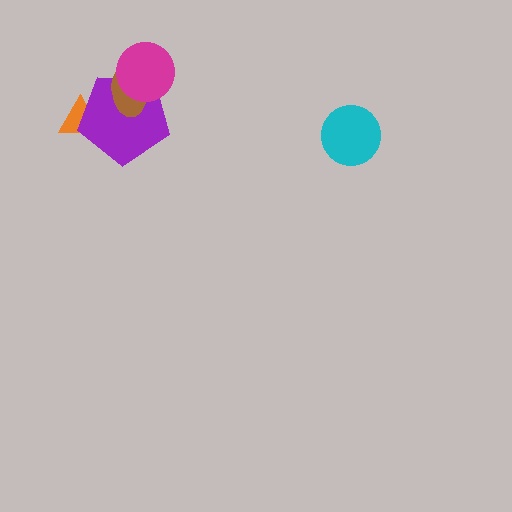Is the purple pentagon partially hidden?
Yes, it is partially covered by another shape.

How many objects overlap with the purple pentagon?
3 objects overlap with the purple pentagon.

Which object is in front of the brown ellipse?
The magenta circle is in front of the brown ellipse.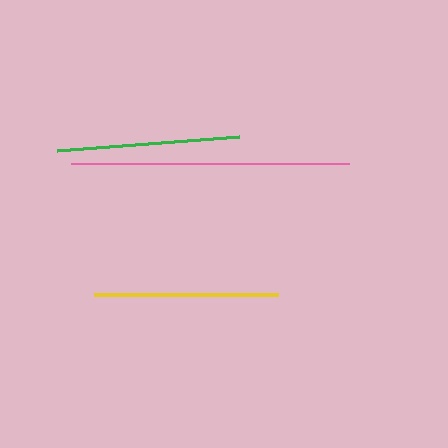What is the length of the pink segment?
The pink segment is approximately 277 pixels long.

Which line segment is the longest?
The pink line is the longest at approximately 277 pixels.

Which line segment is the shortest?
The green line is the shortest at approximately 183 pixels.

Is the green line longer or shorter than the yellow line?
The yellow line is longer than the green line.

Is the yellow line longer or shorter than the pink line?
The pink line is longer than the yellow line.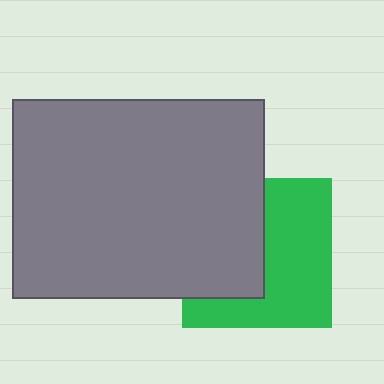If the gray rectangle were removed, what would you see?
You would see the complete green square.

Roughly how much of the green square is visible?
About half of it is visible (roughly 54%).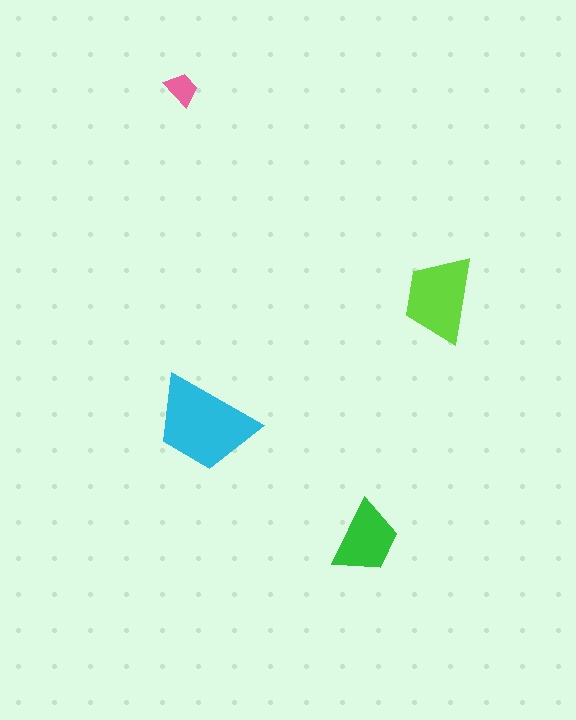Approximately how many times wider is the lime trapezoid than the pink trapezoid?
About 2.5 times wider.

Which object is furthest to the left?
The pink trapezoid is leftmost.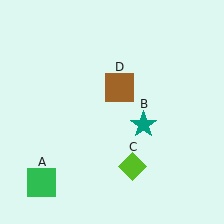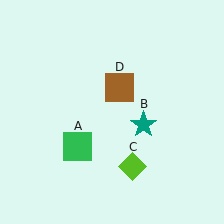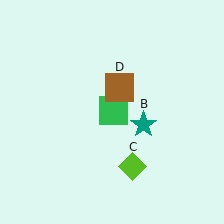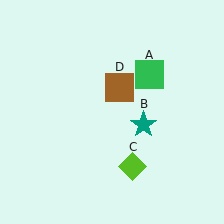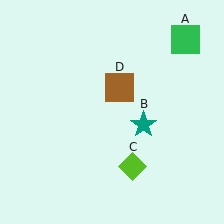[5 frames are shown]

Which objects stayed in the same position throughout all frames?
Teal star (object B) and lime diamond (object C) and brown square (object D) remained stationary.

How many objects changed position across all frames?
1 object changed position: green square (object A).